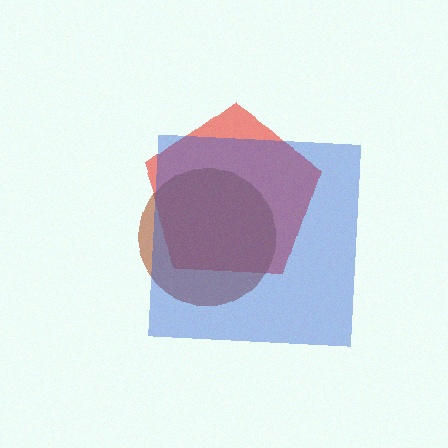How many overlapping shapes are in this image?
There are 3 overlapping shapes in the image.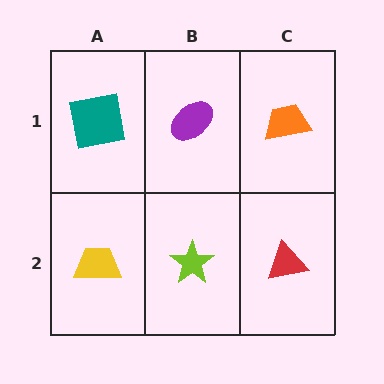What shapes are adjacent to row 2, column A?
A teal square (row 1, column A), a lime star (row 2, column B).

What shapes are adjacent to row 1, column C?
A red triangle (row 2, column C), a purple ellipse (row 1, column B).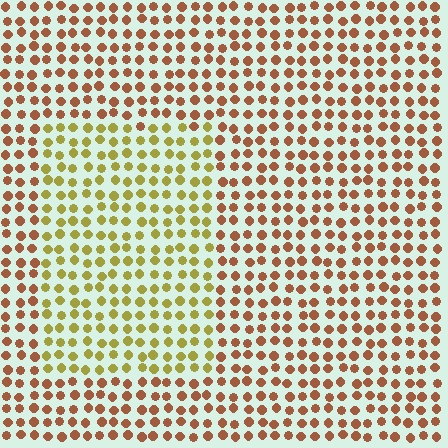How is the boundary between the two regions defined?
The boundary is defined purely by a slight shift in hue (about 42 degrees). Spacing, size, and orientation are identical on both sides.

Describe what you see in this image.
The image is filled with small brown elements in a uniform arrangement. A rectangle-shaped region is visible where the elements are tinted to a slightly different hue, forming a subtle color boundary.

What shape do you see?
I see a rectangle.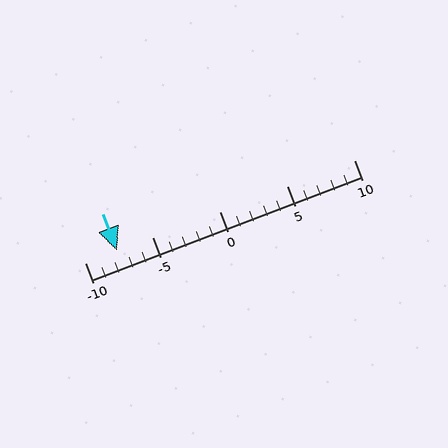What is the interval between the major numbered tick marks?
The major tick marks are spaced 5 units apart.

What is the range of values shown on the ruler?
The ruler shows values from -10 to 10.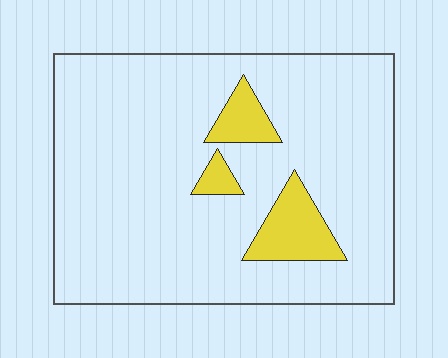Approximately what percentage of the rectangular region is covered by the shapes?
Approximately 10%.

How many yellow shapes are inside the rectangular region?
3.